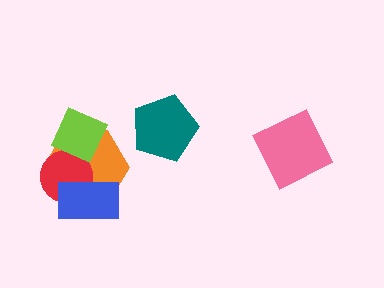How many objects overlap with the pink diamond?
0 objects overlap with the pink diamond.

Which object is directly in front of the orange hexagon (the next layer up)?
The red circle is directly in front of the orange hexagon.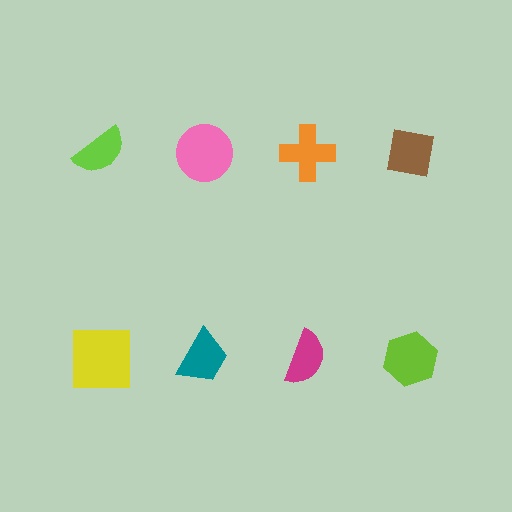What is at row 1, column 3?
An orange cross.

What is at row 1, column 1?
A lime semicircle.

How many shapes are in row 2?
4 shapes.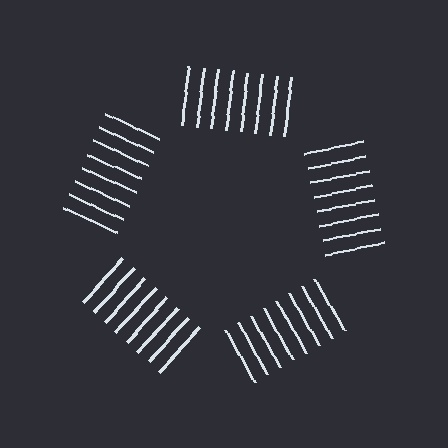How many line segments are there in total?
40 — 8 along each of the 5 edges.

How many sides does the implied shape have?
5 sides — the line-ends trace a pentagon.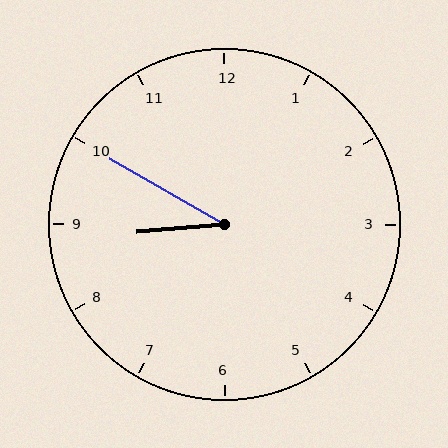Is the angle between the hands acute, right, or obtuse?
It is acute.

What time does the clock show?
8:50.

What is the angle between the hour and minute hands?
Approximately 35 degrees.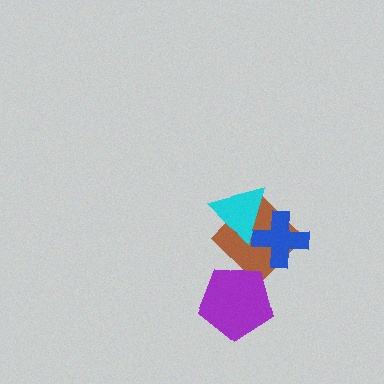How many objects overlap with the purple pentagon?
1 object overlaps with the purple pentagon.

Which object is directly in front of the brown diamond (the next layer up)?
The blue cross is directly in front of the brown diamond.